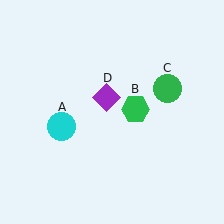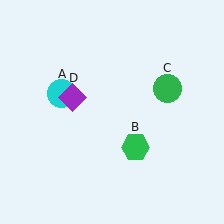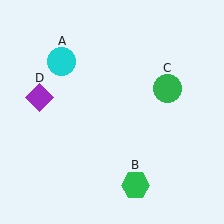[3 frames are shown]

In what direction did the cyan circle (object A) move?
The cyan circle (object A) moved up.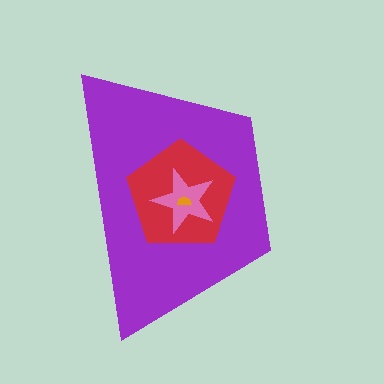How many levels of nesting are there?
4.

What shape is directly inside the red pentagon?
The pink star.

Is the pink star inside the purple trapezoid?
Yes.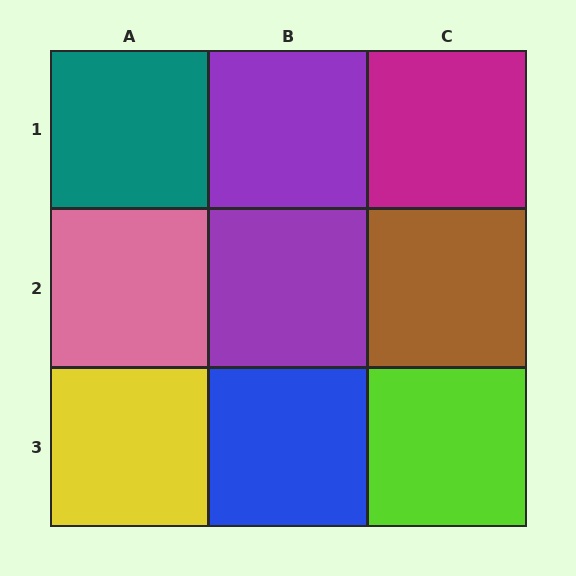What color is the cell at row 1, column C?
Magenta.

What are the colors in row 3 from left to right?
Yellow, blue, lime.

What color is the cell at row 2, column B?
Purple.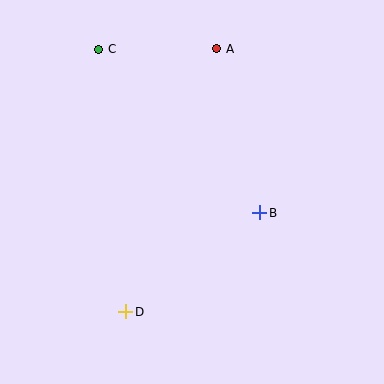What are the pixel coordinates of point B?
Point B is at (260, 213).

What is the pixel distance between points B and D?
The distance between B and D is 166 pixels.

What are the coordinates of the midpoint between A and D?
The midpoint between A and D is at (171, 180).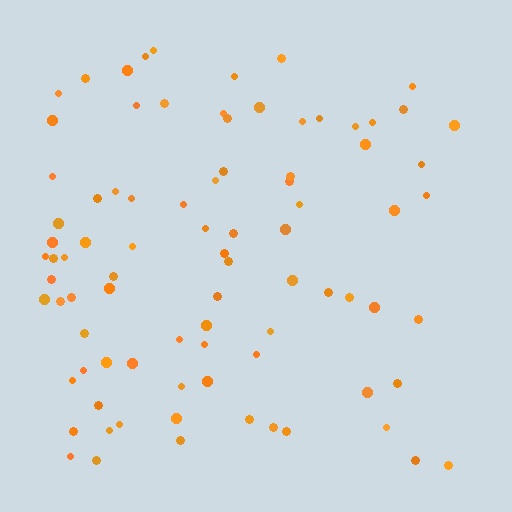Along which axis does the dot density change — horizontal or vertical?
Horizontal.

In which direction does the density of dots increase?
From right to left, with the left side densest.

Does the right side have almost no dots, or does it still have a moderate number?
Still a moderate number, just noticeably fewer than the left.